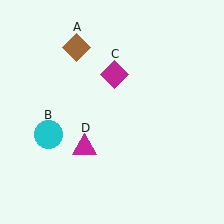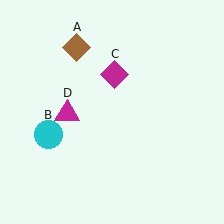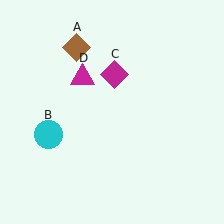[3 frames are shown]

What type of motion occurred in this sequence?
The magenta triangle (object D) rotated clockwise around the center of the scene.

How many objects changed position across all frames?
1 object changed position: magenta triangle (object D).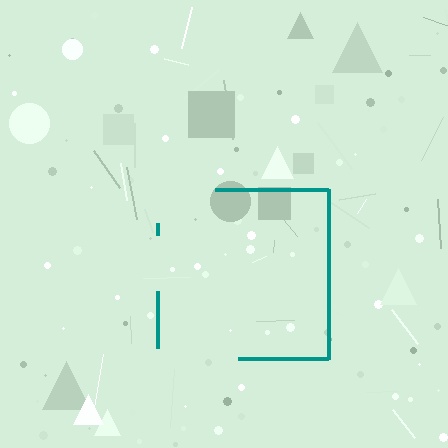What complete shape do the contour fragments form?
The contour fragments form a square.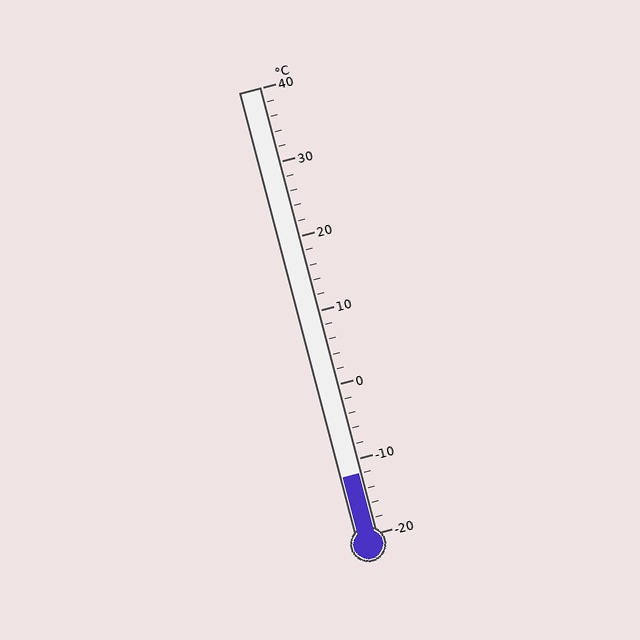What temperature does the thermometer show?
The thermometer shows approximately -12°C.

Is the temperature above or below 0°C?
The temperature is below 0°C.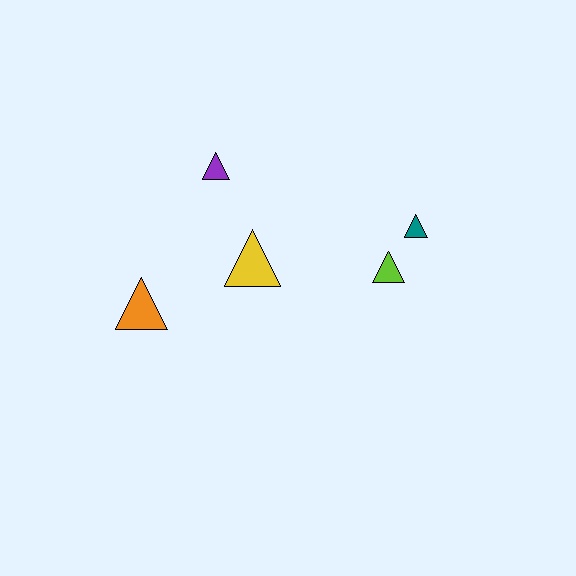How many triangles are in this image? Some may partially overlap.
There are 5 triangles.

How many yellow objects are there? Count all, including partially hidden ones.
There is 1 yellow object.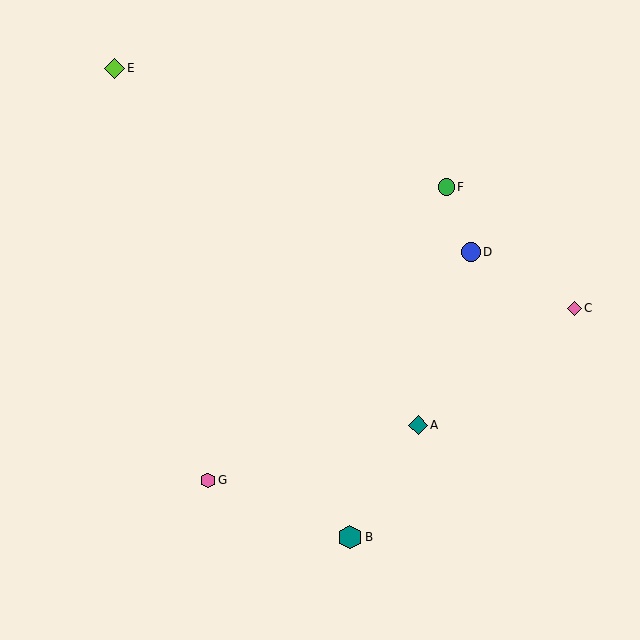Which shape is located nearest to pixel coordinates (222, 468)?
The pink hexagon (labeled G) at (208, 480) is nearest to that location.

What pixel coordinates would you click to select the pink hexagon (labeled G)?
Click at (208, 480) to select the pink hexagon G.